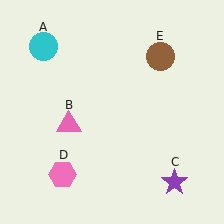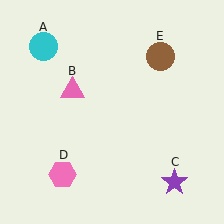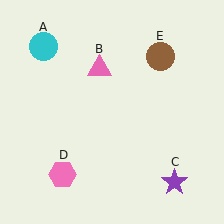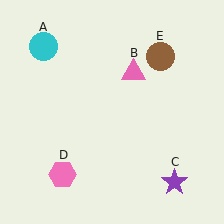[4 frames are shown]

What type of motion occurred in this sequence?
The pink triangle (object B) rotated clockwise around the center of the scene.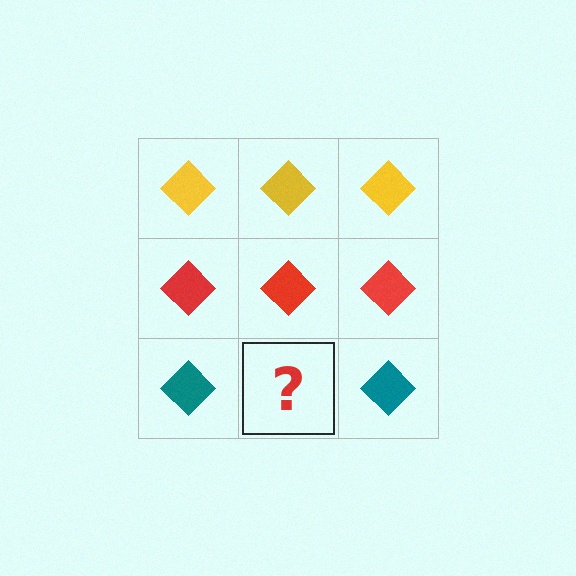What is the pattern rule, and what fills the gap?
The rule is that each row has a consistent color. The gap should be filled with a teal diamond.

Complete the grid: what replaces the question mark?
The question mark should be replaced with a teal diamond.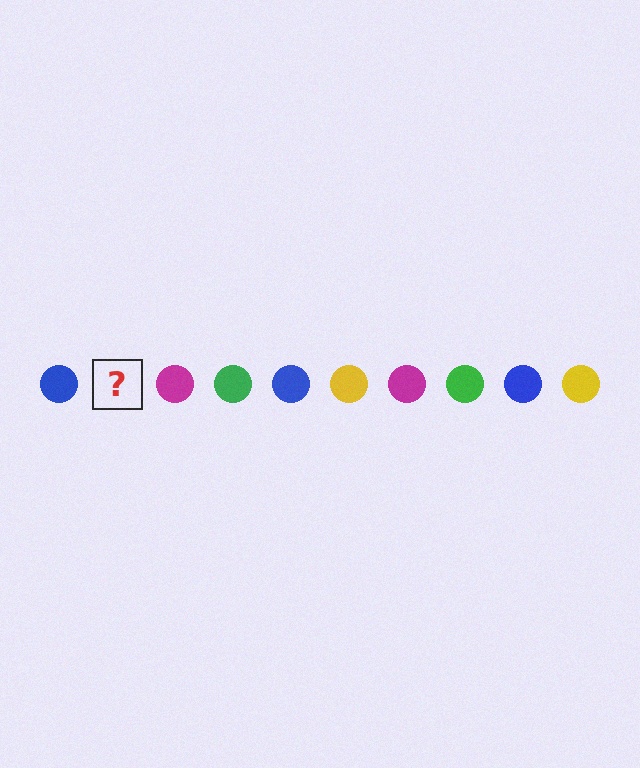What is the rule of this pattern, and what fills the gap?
The rule is that the pattern cycles through blue, yellow, magenta, green circles. The gap should be filled with a yellow circle.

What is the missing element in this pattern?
The missing element is a yellow circle.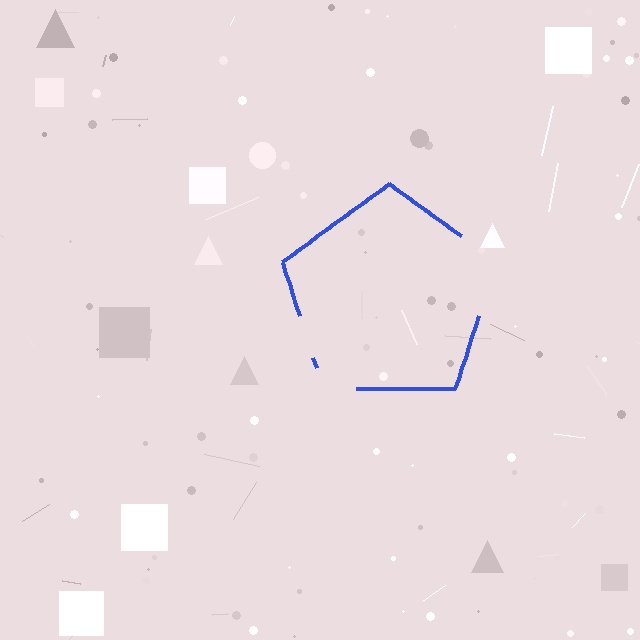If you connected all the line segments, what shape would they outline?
They would outline a pentagon.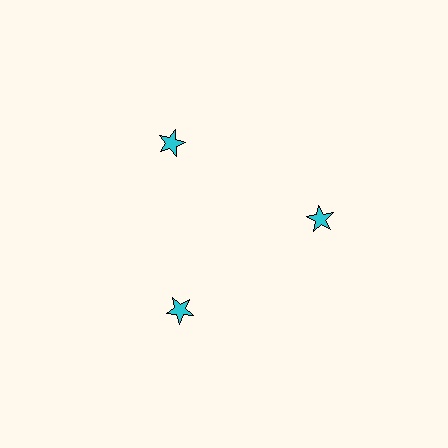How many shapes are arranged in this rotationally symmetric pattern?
There are 3 shapes, arranged in 3 groups of 1.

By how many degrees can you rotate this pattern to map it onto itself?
The pattern maps onto itself every 120 degrees of rotation.